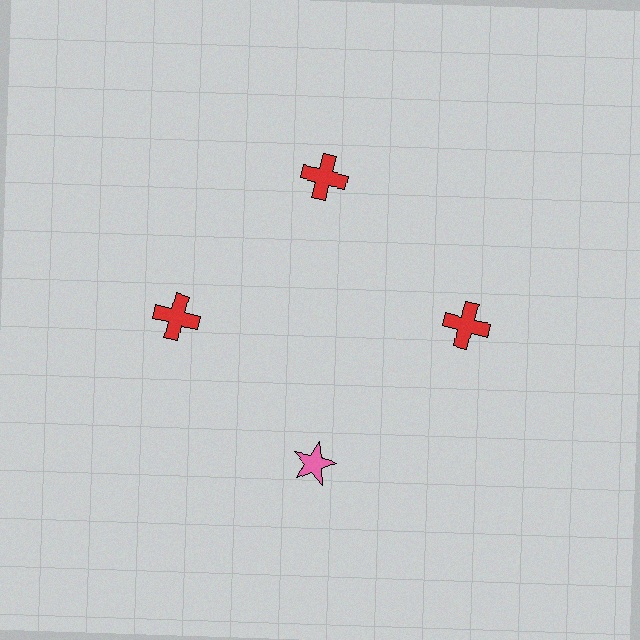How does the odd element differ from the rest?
It differs in both color (pink instead of red) and shape (star instead of cross).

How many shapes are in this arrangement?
There are 4 shapes arranged in a ring pattern.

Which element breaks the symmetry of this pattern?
The pink star at roughly the 6 o'clock position breaks the symmetry. All other shapes are red crosses.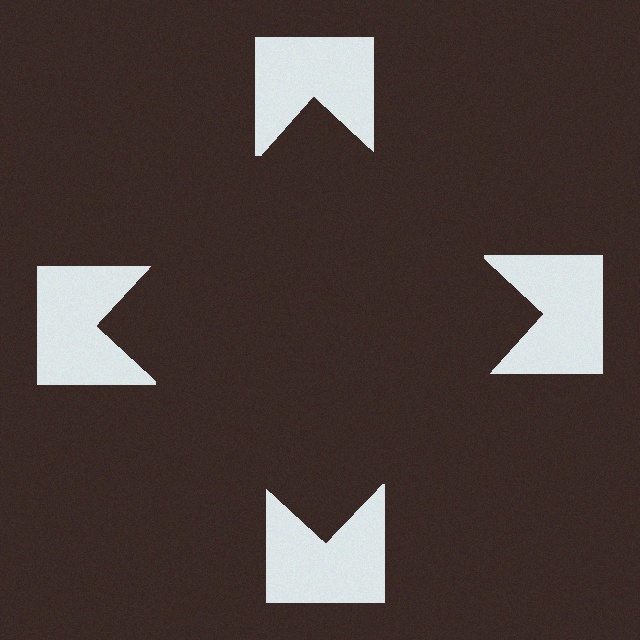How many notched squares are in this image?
There are 4 — one at each vertex of the illusory square.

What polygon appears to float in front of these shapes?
An illusory square — its edges are inferred from the aligned wedge cuts in the notched squares, not physically drawn.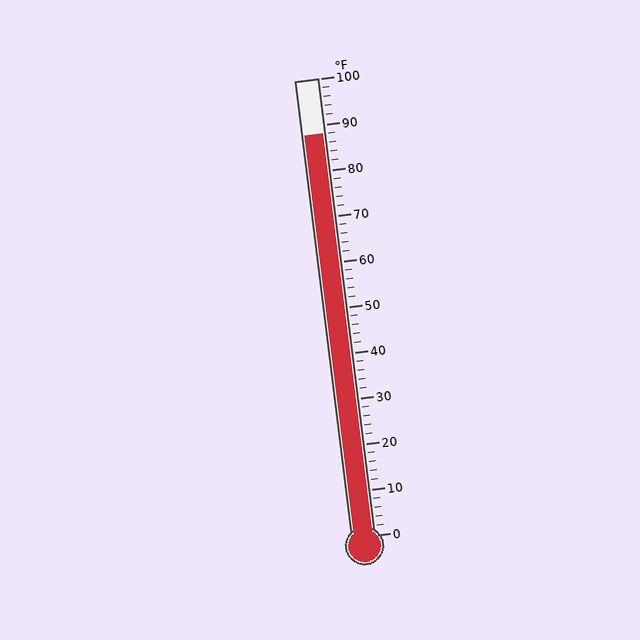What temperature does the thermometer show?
The thermometer shows approximately 88°F.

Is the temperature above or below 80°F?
The temperature is above 80°F.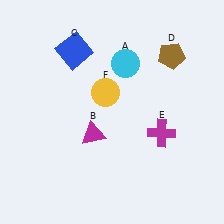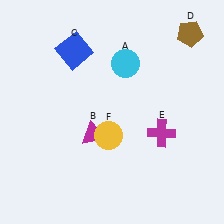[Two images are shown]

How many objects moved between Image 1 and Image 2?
2 objects moved between the two images.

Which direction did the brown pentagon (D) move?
The brown pentagon (D) moved up.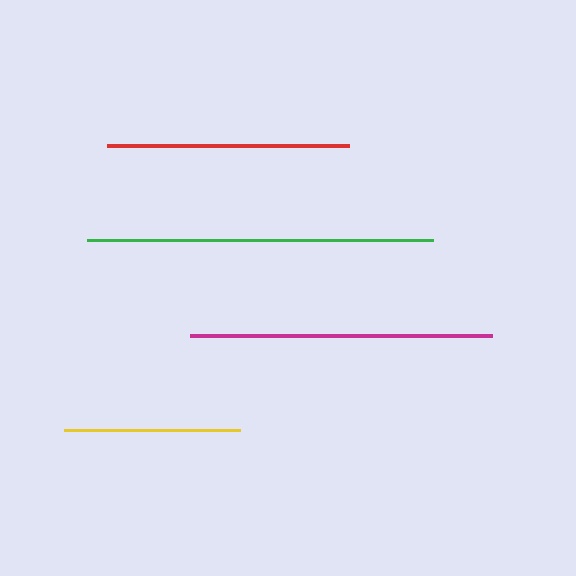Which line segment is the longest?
The green line is the longest at approximately 346 pixels.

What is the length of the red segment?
The red segment is approximately 242 pixels long.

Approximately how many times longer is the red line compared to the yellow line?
The red line is approximately 1.4 times the length of the yellow line.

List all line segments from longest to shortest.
From longest to shortest: green, magenta, red, yellow.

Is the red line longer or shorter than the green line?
The green line is longer than the red line.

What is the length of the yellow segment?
The yellow segment is approximately 175 pixels long.